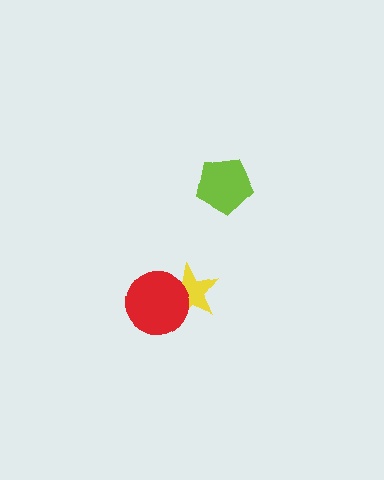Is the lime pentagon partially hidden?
No, no other shape covers it.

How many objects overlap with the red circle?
1 object overlaps with the red circle.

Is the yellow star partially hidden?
Yes, it is partially covered by another shape.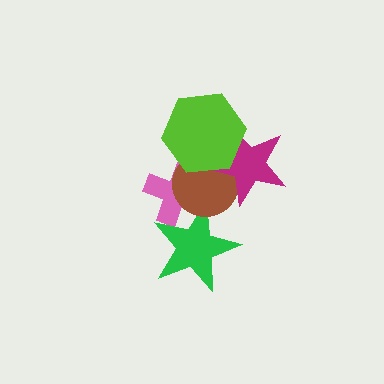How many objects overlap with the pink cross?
3 objects overlap with the pink cross.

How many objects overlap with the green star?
2 objects overlap with the green star.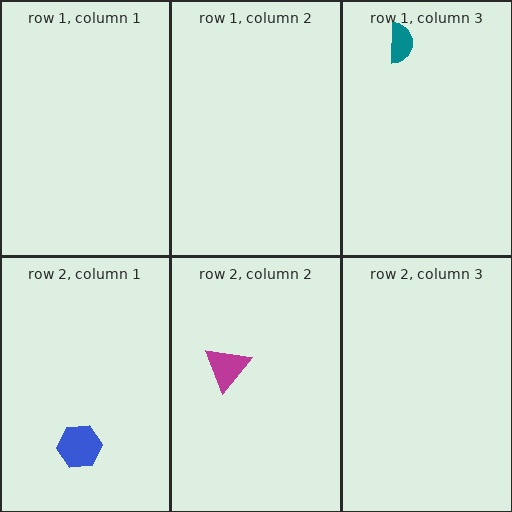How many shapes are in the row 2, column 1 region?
1.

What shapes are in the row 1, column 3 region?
The teal semicircle.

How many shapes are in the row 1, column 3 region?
1.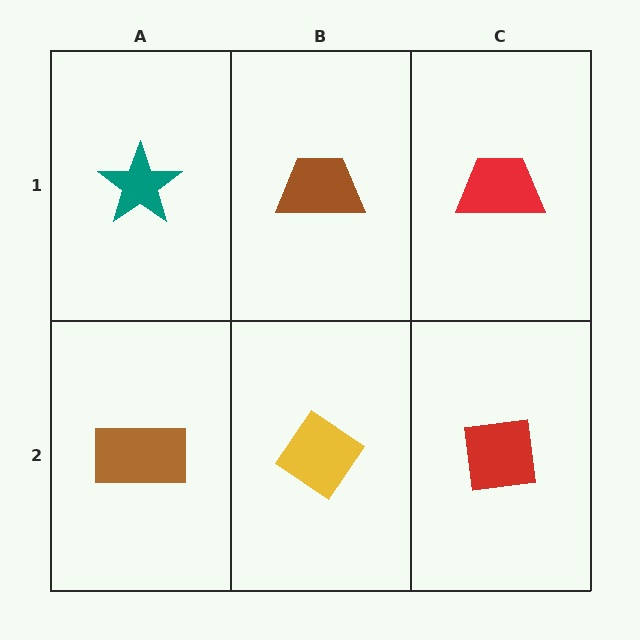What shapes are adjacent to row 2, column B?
A brown trapezoid (row 1, column B), a brown rectangle (row 2, column A), a red square (row 2, column C).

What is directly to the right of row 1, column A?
A brown trapezoid.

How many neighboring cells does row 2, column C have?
2.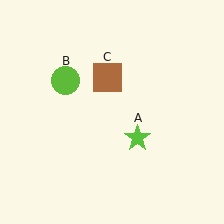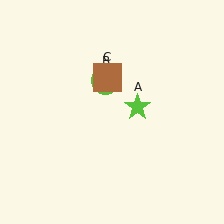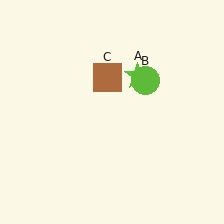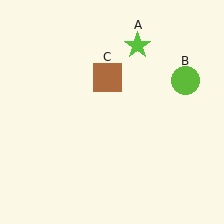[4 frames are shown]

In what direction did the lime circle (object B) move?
The lime circle (object B) moved right.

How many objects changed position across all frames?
2 objects changed position: lime star (object A), lime circle (object B).